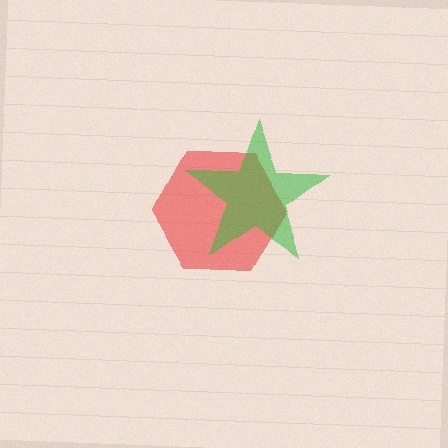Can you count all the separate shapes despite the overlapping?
Yes, there are 2 separate shapes.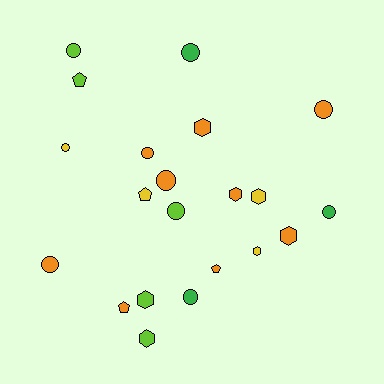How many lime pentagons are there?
There is 1 lime pentagon.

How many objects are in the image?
There are 21 objects.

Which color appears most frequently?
Orange, with 9 objects.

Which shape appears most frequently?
Circle, with 10 objects.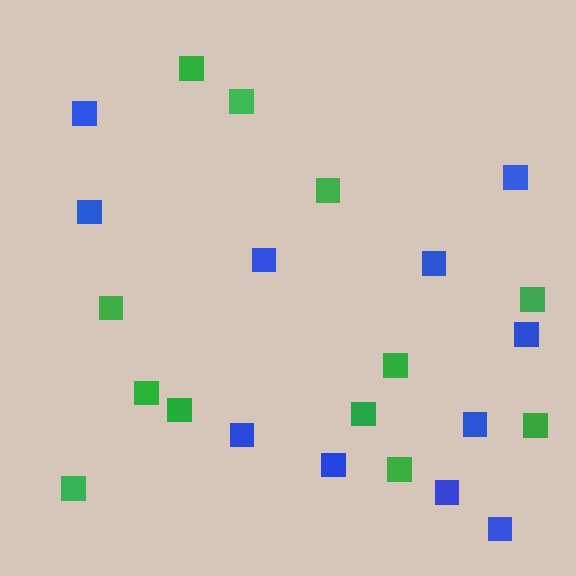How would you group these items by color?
There are 2 groups: one group of green squares (12) and one group of blue squares (11).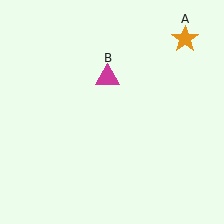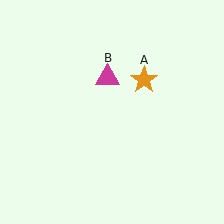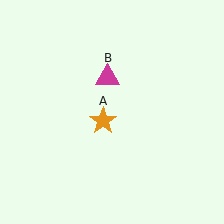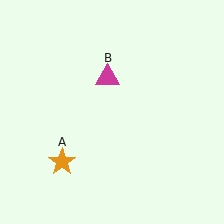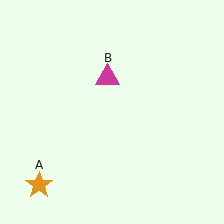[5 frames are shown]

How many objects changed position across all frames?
1 object changed position: orange star (object A).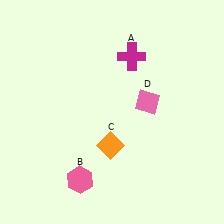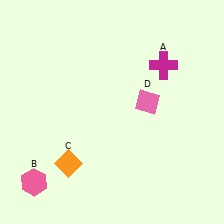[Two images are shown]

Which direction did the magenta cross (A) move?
The magenta cross (A) moved right.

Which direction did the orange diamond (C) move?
The orange diamond (C) moved left.